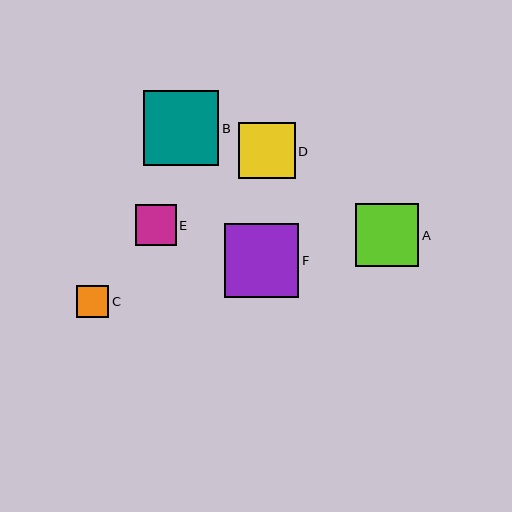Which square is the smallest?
Square C is the smallest with a size of approximately 32 pixels.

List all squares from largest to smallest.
From largest to smallest: B, F, A, D, E, C.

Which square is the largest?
Square B is the largest with a size of approximately 75 pixels.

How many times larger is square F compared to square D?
Square F is approximately 1.3 times the size of square D.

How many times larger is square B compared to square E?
Square B is approximately 1.8 times the size of square E.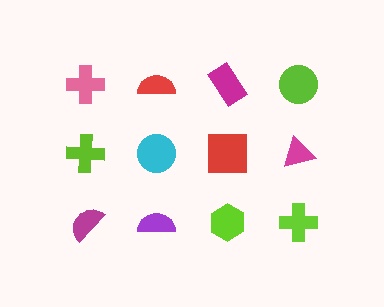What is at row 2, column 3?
A red square.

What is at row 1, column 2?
A red semicircle.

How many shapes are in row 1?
4 shapes.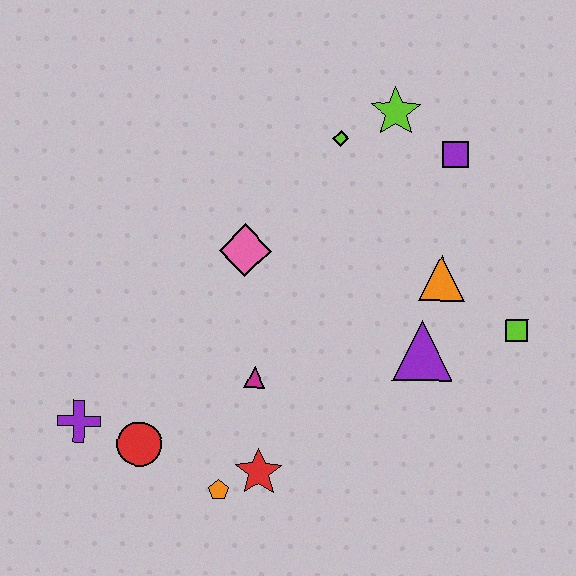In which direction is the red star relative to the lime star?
The red star is below the lime star.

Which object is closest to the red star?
The orange pentagon is closest to the red star.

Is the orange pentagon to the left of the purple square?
Yes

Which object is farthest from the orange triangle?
The purple cross is farthest from the orange triangle.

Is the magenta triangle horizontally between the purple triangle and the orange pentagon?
Yes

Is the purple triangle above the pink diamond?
No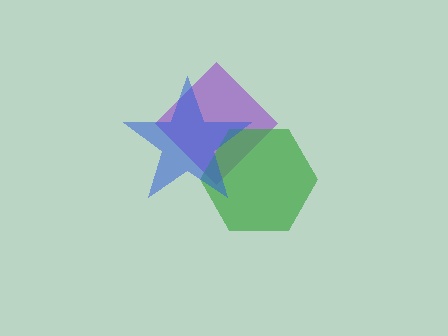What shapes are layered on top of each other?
The layered shapes are: a purple diamond, a green hexagon, a blue star.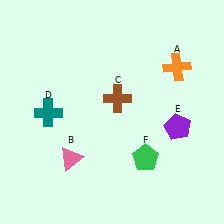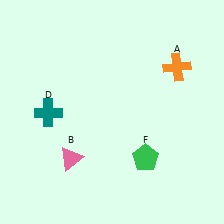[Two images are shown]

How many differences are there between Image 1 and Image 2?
There are 2 differences between the two images.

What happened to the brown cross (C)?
The brown cross (C) was removed in Image 2. It was in the top-right area of Image 1.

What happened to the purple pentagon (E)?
The purple pentagon (E) was removed in Image 2. It was in the bottom-right area of Image 1.